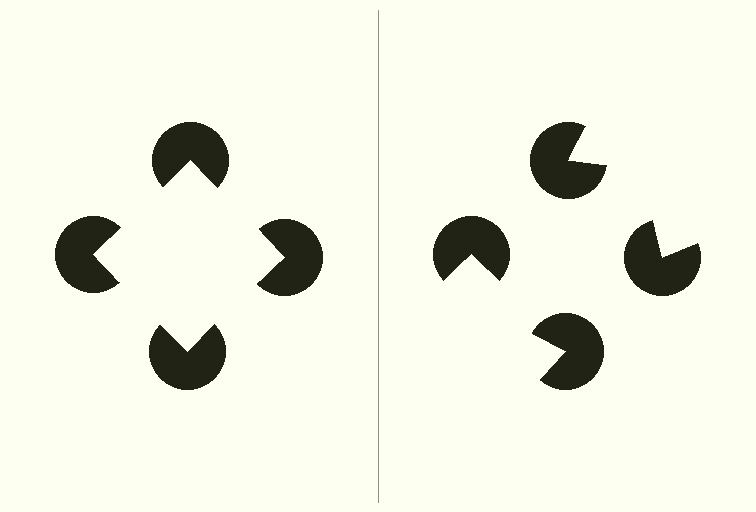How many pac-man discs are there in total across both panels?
8 — 4 on each side.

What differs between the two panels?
The pac-man discs are positioned identically on both sides; only the wedge orientations differ. On the left they align to a square; on the right they are misaligned.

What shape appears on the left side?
An illusory square.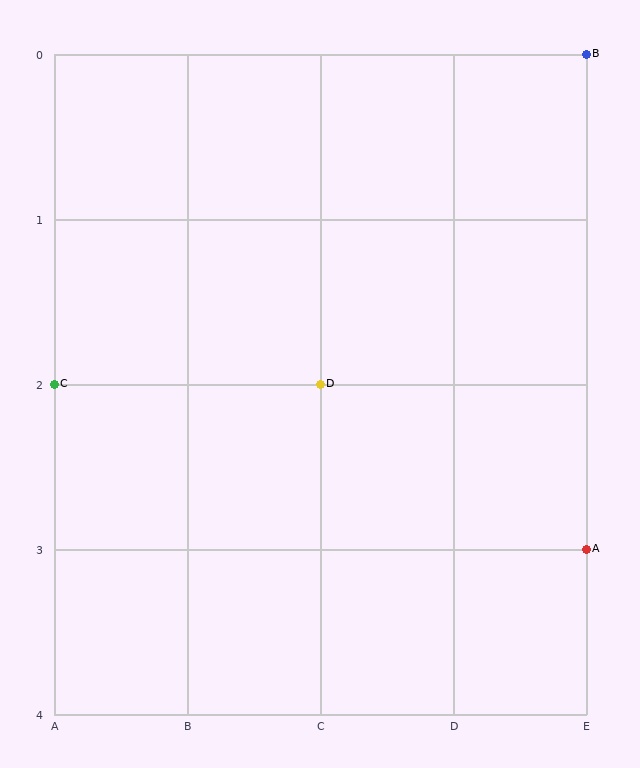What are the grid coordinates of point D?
Point D is at grid coordinates (C, 2).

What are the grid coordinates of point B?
Point B is at grid coordinates (E, 0).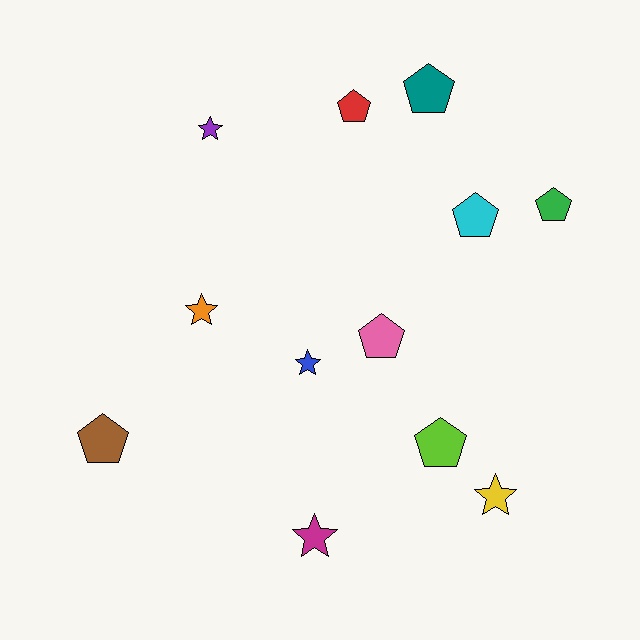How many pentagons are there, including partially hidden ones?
There are 7 pentagons.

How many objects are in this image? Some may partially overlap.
There are 12 objects.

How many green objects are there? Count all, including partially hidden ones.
There is 1 green object.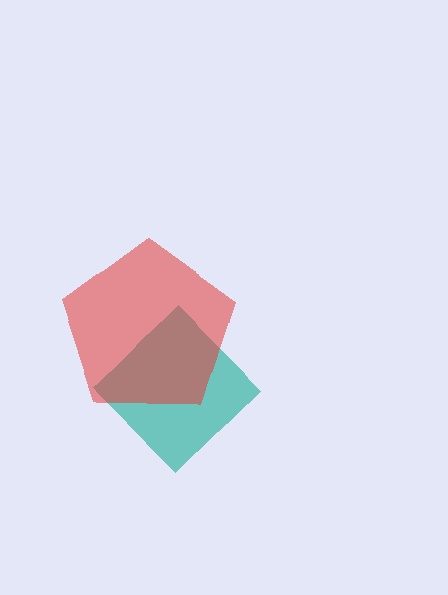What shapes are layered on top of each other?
The layered shapes are: a teal diamond, a red pentagon.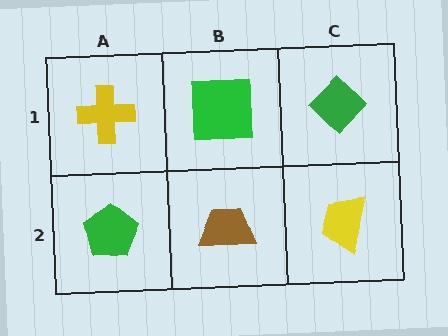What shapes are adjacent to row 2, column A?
A yellow cross (row 1, column A), a brown trapezoid (row 2, column B).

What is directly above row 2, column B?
A green square.